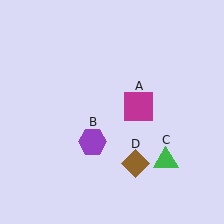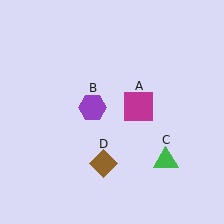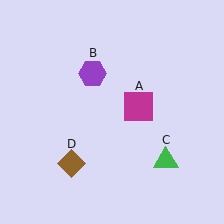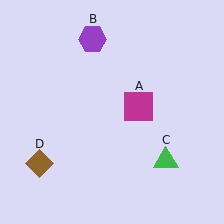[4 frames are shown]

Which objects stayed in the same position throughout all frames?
Magenta square (object A) and green triangle (object C) remained stationary.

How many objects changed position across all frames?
2 objects changed position: purple hexagon (object B), brown diamond (object D).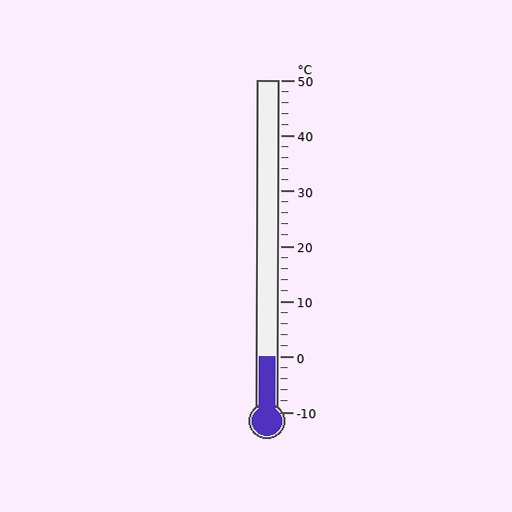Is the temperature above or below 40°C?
The temperature is below 40°C.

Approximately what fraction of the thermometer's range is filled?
The thermometer is filled to approximately 15% of its range.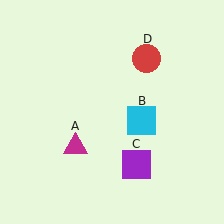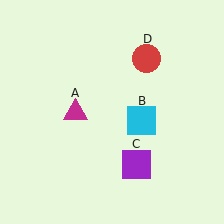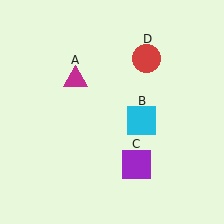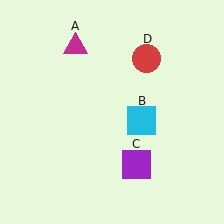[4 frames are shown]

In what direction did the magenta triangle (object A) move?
The magenta triangle (object A) moved up.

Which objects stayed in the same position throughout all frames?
Cyan square (object B) and purple square (object C) and red circle (object D) remained stationary.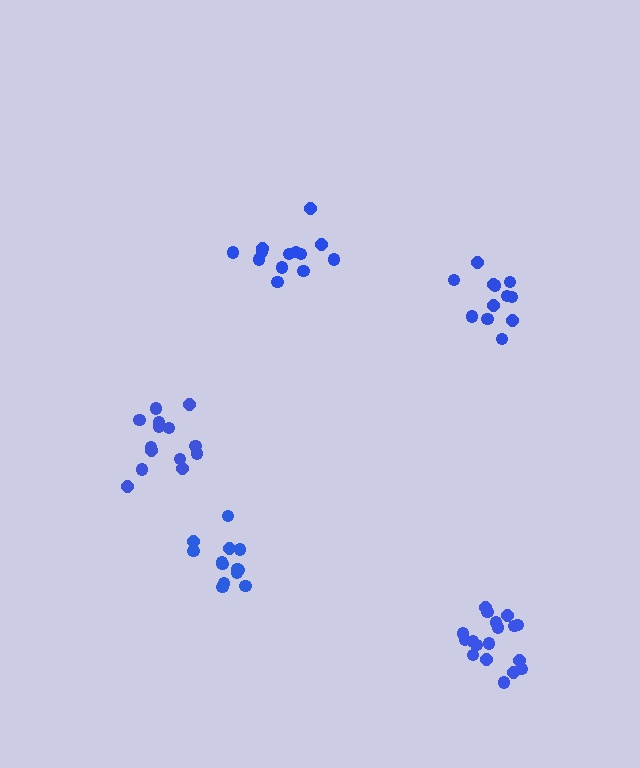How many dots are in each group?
Group 1: 13 dots, Group 2: 13 dots, Group 3: 14 dots, Group 4: 18 dots, Group 5: 12 dots (70 total).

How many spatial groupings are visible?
There are 5 spatial groupings.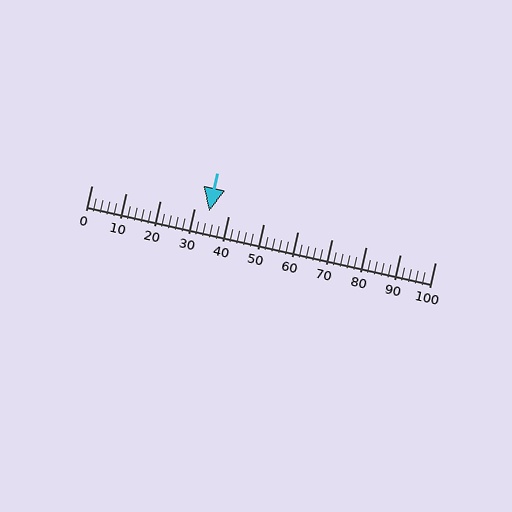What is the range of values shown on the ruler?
The ruler shows values from 0 to 100.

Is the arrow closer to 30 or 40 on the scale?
The arrow is closer to 30.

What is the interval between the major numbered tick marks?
The major tick marks are spaced 10 units apart.